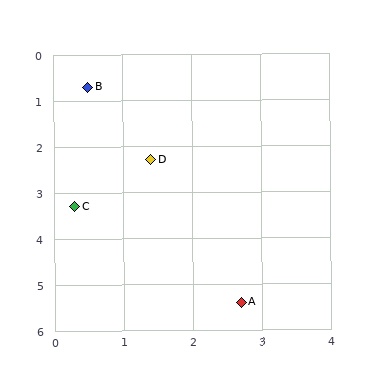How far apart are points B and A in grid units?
Points B and A are about 5.2 grid units apart.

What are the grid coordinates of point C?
Point C is at approximately (0.3, 3.3).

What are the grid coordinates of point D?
Point D is at approximately (1.4, 2.3).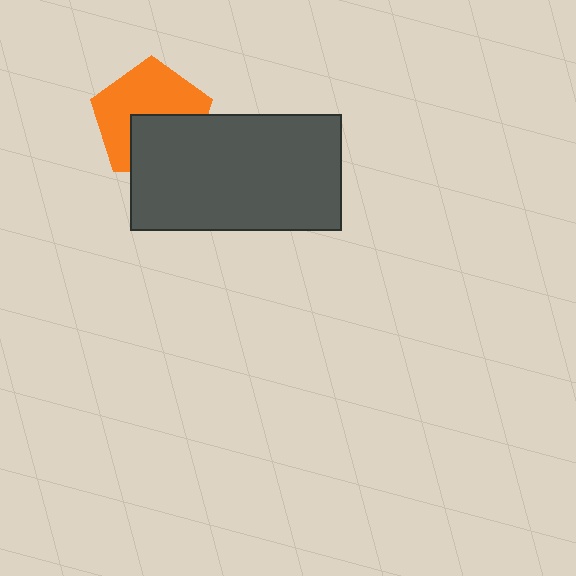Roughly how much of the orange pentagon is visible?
About half of it is visible (roughly 59%).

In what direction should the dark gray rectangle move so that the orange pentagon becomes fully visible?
The dark gray rectangle should move down. That is the shortest direction to clear the overlap and leave the orange pentagon fully visible.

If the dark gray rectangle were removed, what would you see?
You would see the complete orange pentagon.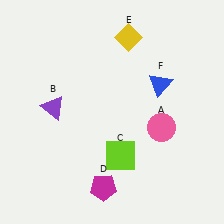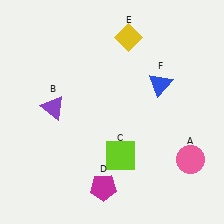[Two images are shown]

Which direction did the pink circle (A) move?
The pink circle (A) moved down.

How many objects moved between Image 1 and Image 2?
1 object moved between the two images.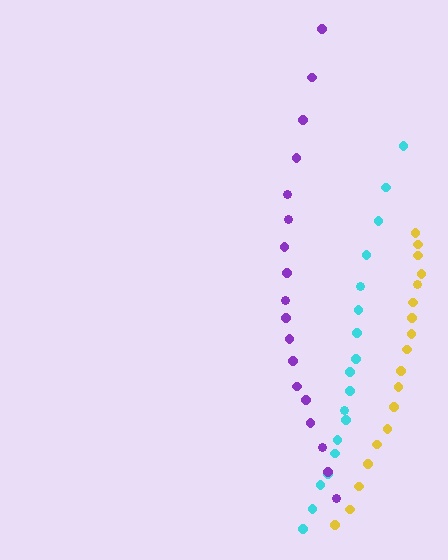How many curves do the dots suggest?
There are 3 distinct paths.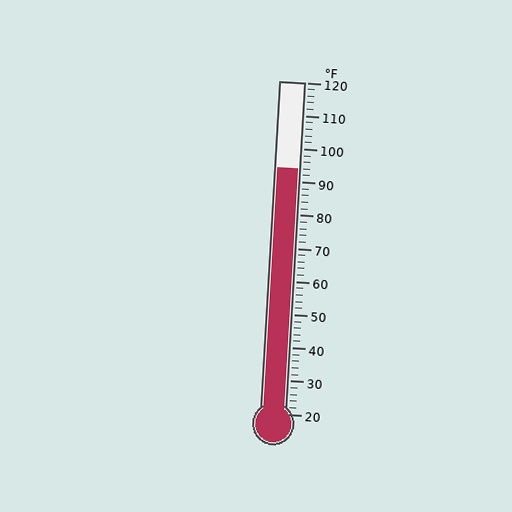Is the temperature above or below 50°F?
The temperature is above 50°F.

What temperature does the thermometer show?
The thermometer shows approximately 94°F.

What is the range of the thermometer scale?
The thermometer scale ranges from 20°F to 120°F.